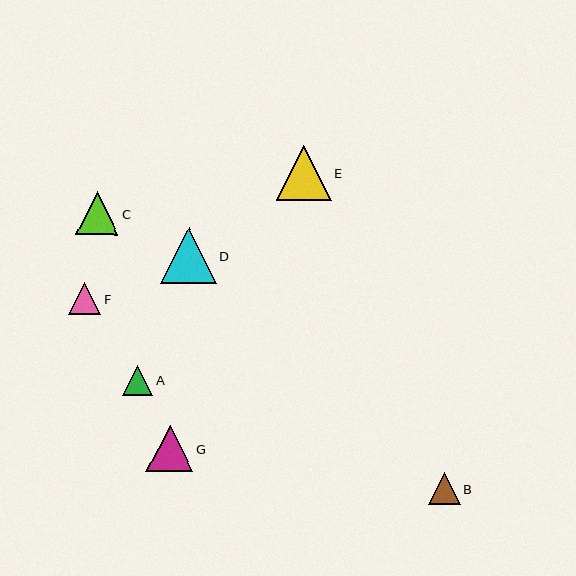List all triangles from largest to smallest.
From largest to smallest: D, E, G, C, F, B, A.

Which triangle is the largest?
Triangle D is the largest with a size of approximately 55 pixels.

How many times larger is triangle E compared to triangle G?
Triangle E is approximately 1.2 times the size of triangle G.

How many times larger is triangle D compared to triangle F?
Triangle D is approximately 1.7 times the size of triangle F.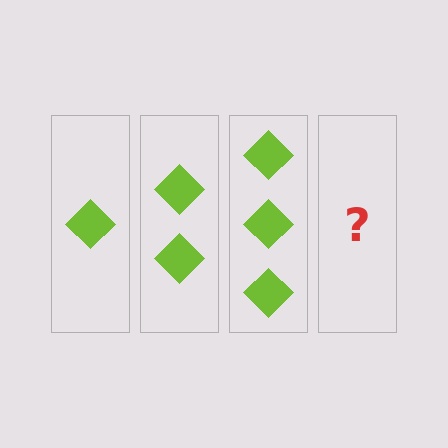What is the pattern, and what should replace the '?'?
The pattern is that each step adds one more diamond. The '?' should be 4 diamonds.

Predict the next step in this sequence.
The next step is 4 diamonds.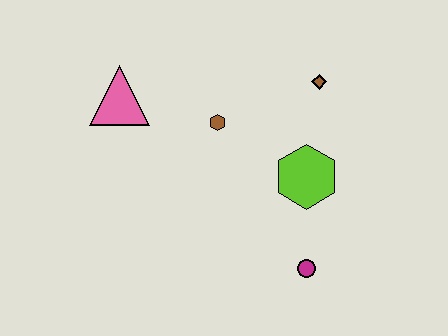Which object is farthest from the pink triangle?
The magenta circle is farthest from the pink triangle.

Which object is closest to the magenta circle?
The lime hexagon is closest to the magenta circle.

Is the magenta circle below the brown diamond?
Yes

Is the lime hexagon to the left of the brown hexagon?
No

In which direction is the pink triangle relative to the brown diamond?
The pink triangle is to the left of the brown diamond.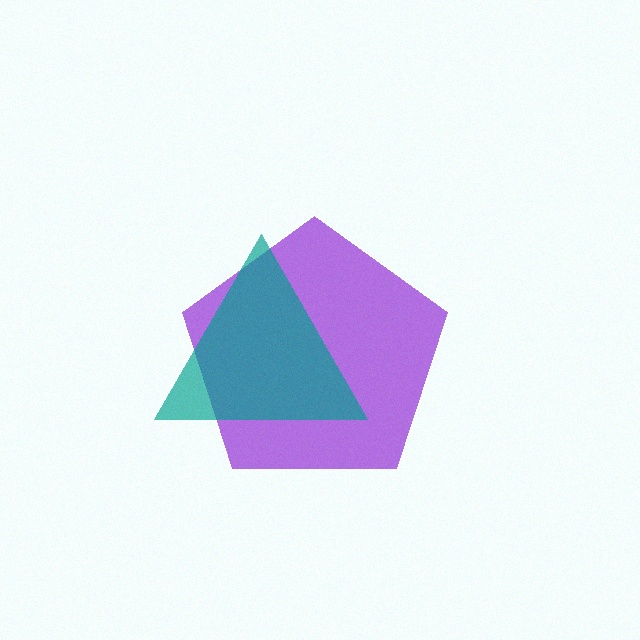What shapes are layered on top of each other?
The layered shapes are: a purple pentagon, a teal triangle.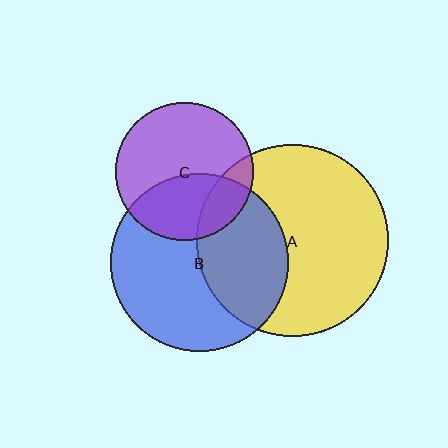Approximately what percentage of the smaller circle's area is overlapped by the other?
Approximately 40%.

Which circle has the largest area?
Circle A (yellow).